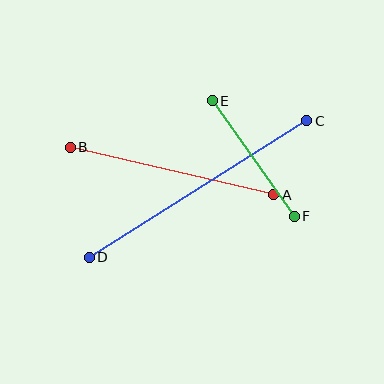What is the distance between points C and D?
The distance is approximately 257 pixels.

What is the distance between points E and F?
The distance is approximately 142 pixels.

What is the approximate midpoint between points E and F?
The midpoint is at approximately (253, 159) pixels.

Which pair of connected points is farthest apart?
Points C and D are farthest apart.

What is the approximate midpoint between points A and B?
The midpoint is at approximately (172, 171) pixels.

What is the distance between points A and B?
The distance is approximately 209 pixels.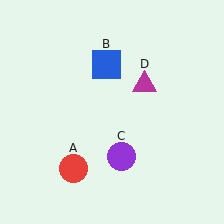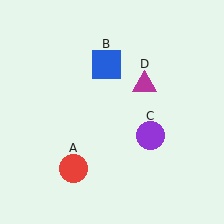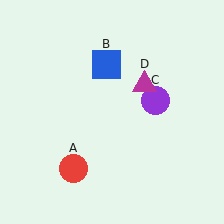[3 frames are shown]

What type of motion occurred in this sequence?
The purple circle (object C) rotated counterclockwise around the center of the scene.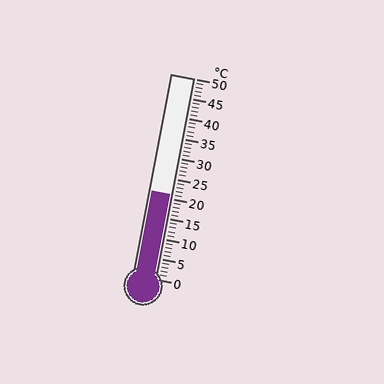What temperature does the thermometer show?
The thermometer shows approximately 21°C.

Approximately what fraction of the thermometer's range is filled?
The thermometer is filled to approximately 40% of its range.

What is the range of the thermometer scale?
The thermometer scale ranges from 0°C to 50°C.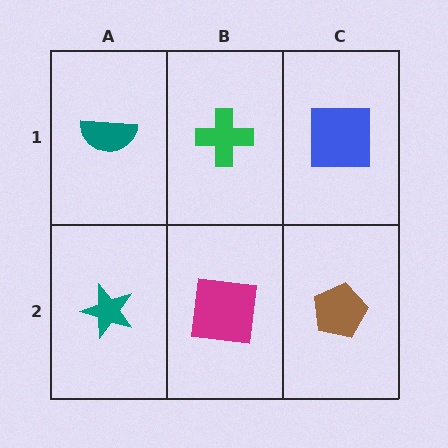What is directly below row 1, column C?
A brown pentagon.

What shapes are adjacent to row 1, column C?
A brown pentagon (row 2, column C), a green cross (row 1, column B).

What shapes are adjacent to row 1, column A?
A teal star (row 2, column A), a green cross (row 1, column B).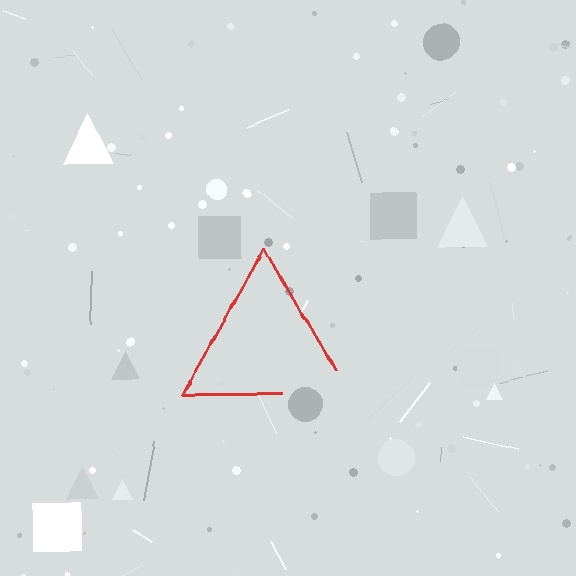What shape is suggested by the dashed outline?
The dashed outline suggests a triangle.